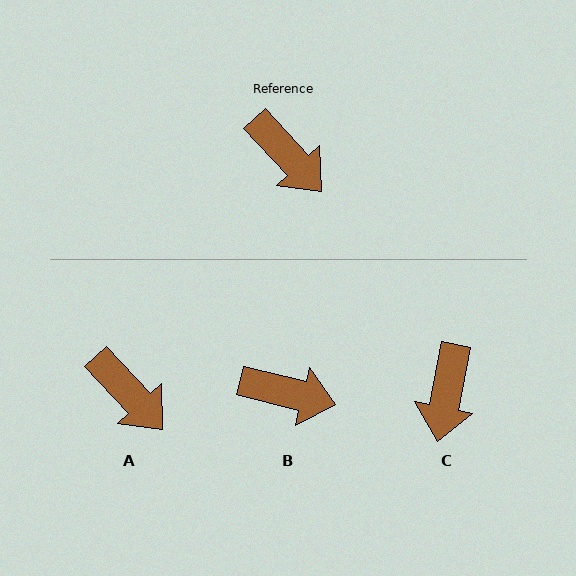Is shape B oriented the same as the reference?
No, it is off by about 33 degrees.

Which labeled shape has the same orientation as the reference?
A.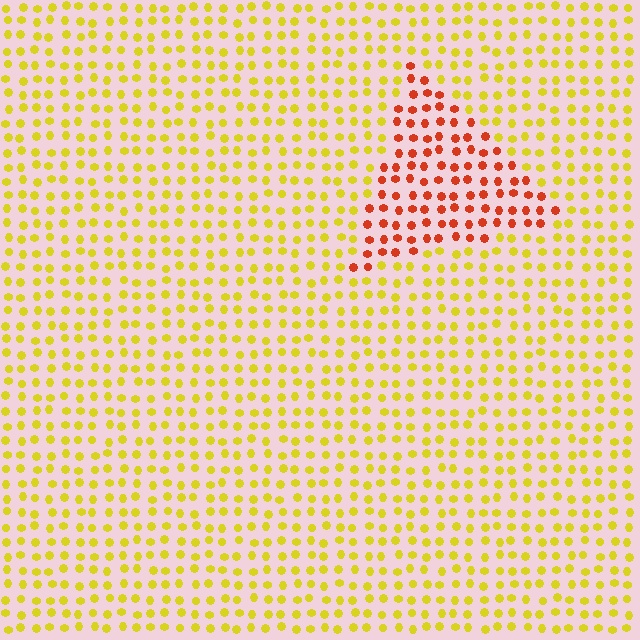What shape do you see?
I see a triangle.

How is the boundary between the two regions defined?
The boundary is defined purely by a slight shift in hue (about 50 degrees). Spacing, size, and orientation are identical on both sides.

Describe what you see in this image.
The image is filled with small yellow elements in a uniform arrangement. A triangle-shaped region is visible where the elements are tinted to a slightly different hue, forming a subtle color boundary.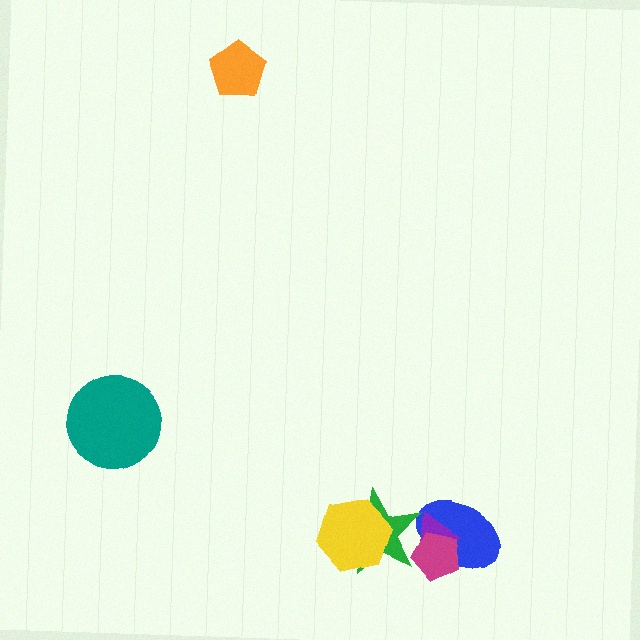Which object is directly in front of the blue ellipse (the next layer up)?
The purple triangle is directly in front of the blue ellipse.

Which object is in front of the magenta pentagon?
The green star is in front of the magenta pentagon.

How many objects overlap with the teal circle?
0 objects overlap with the teal circle.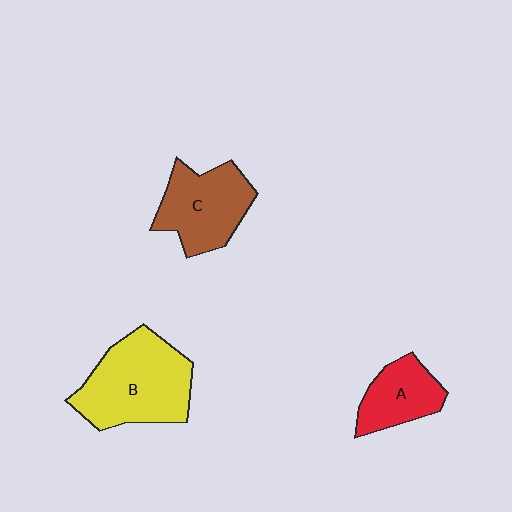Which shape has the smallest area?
Shape A (red).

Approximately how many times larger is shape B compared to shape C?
Approximately 1.3 times.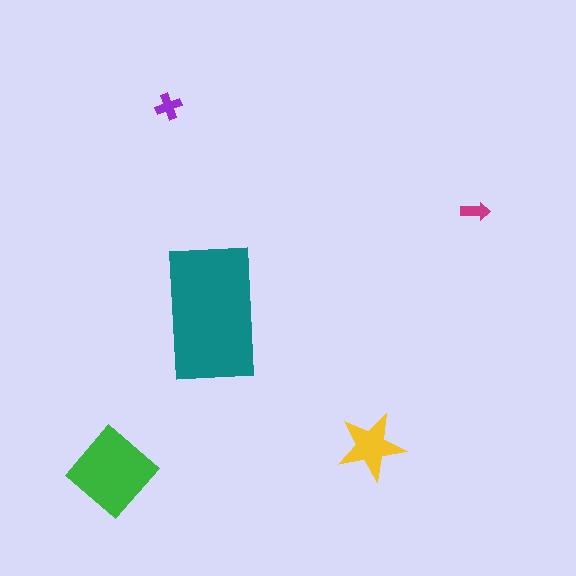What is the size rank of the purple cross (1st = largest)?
4th.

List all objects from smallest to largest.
The magenta arrow, the purple cross, the yellow star, the green diamond, the teal rectangle.